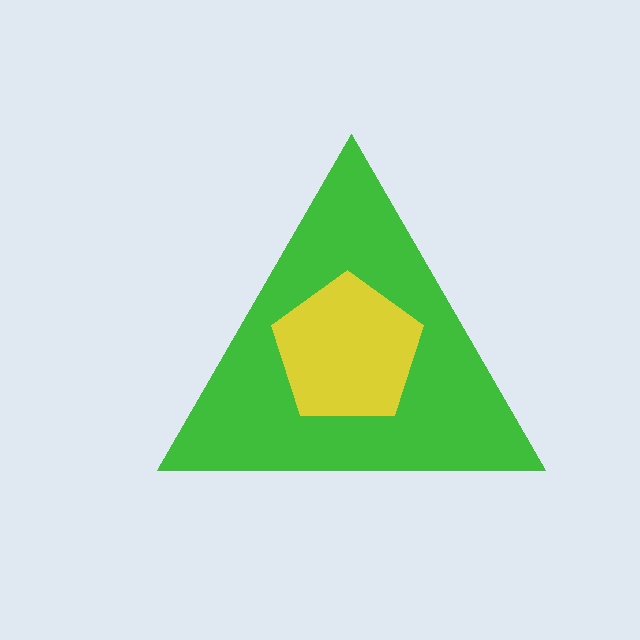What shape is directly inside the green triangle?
The yellow pentagon.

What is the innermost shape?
The yellow pentagon.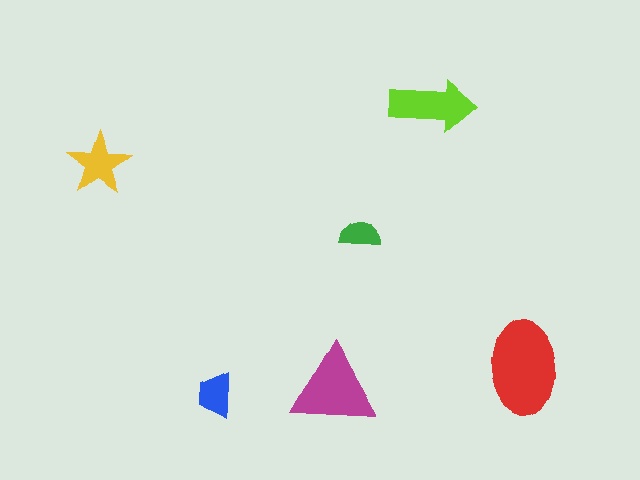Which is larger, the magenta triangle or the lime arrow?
The magenta triangle.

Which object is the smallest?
The green semicircle.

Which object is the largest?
The red ellipse.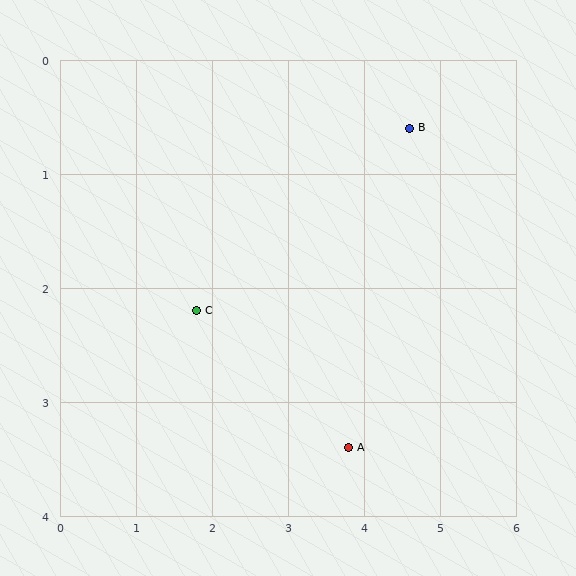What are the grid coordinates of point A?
Point A is at approximately (3.8, 3.4).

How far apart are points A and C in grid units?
Points A and C are about 2.3 grid units apart.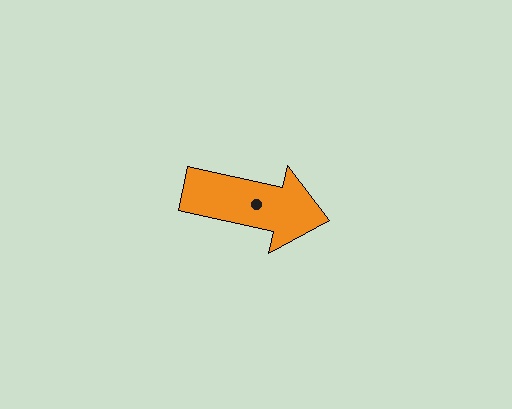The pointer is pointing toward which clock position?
Roughly 3 o'clock.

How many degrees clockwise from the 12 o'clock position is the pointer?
Approximately 102 degrees.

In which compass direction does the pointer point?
East.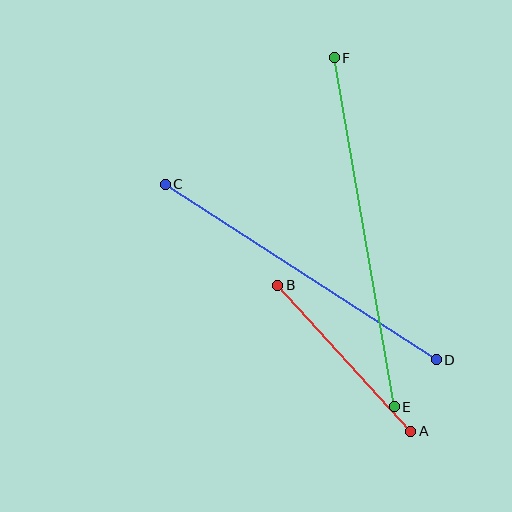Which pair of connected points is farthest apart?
Points E and F are farthest apart.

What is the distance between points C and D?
The distance is approximately 323 pixels.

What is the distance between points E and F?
The distance is approximately 354 pixels.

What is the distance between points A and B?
The distance is approximately 197 pixels.